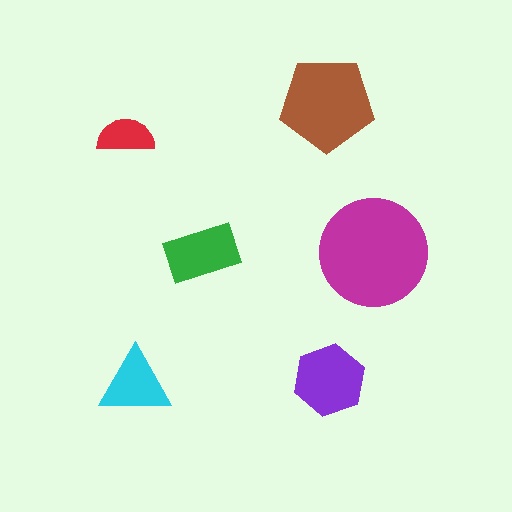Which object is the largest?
The magenta circle.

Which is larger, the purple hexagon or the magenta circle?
The magenta circle.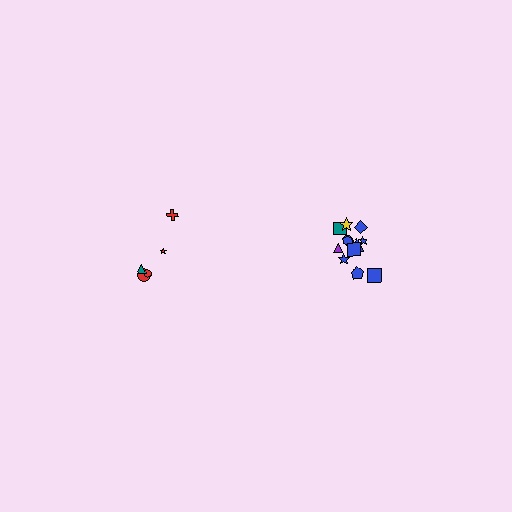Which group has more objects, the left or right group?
The right group.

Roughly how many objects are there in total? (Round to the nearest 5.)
Roughly 15 objects in total.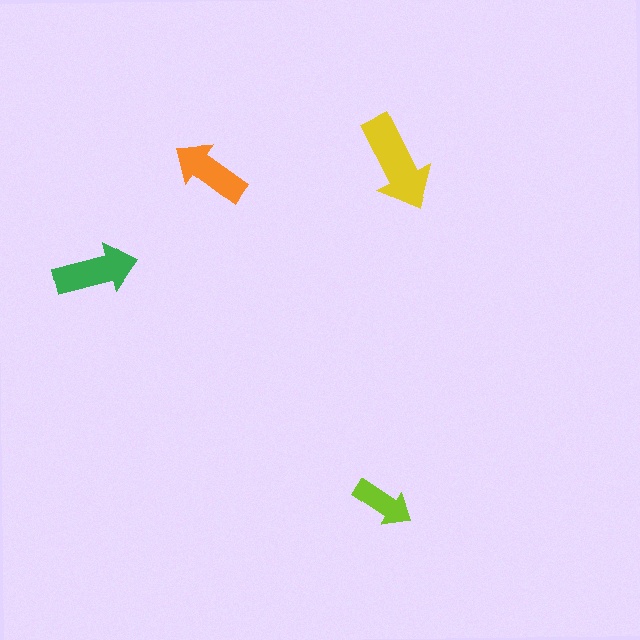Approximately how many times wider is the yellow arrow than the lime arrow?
About 1.5 times wider.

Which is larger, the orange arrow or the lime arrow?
The orange one.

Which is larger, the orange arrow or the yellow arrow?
The yellow one.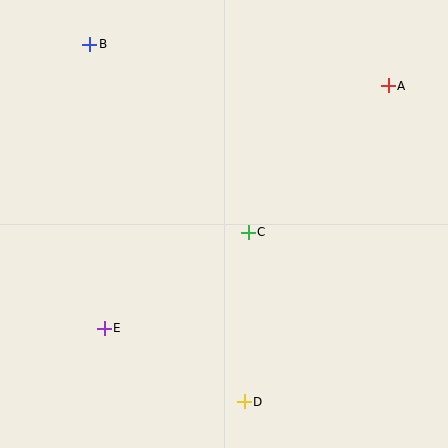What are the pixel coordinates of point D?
Point D is at (244, 402).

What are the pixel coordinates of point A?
Point A is at (388, 86).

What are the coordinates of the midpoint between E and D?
The midpoint between E and D is at (174, 365).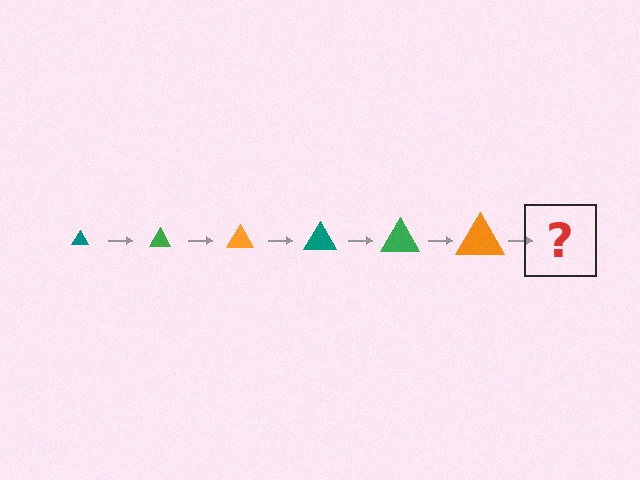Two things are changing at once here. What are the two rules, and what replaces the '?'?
The two rules are that the triangle grows larger each step and the color cycles through teal, green, and orange. The '?' should be a teal triangle, larger than the previous one.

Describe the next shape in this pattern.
It should be a teal triangle, larger than the previous one.